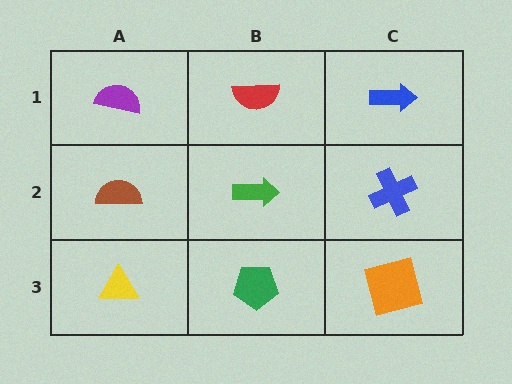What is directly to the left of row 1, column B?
A purple semicircle.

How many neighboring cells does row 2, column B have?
4.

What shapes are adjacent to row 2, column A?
A purple semicircle (row 1, column A), a yellow triangle (row 3, column A), a green arrow (row 2, column B).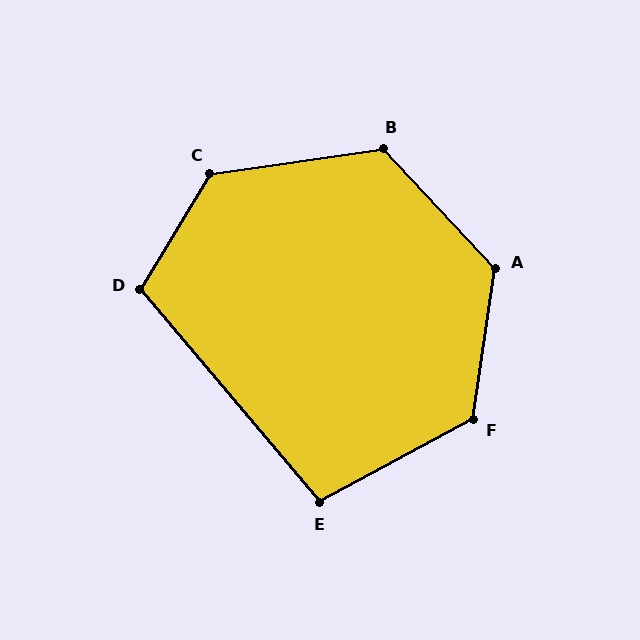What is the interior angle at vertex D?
Approximately 109 degrees (obtuse).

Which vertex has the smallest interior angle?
E, at approximately 102 degrees.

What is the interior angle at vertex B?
Approximately 125 degrees (obtuse).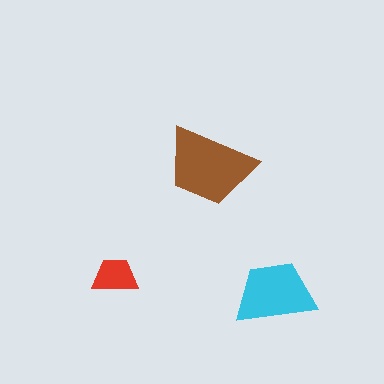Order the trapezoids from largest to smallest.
the brown one, the cyan one, the red one.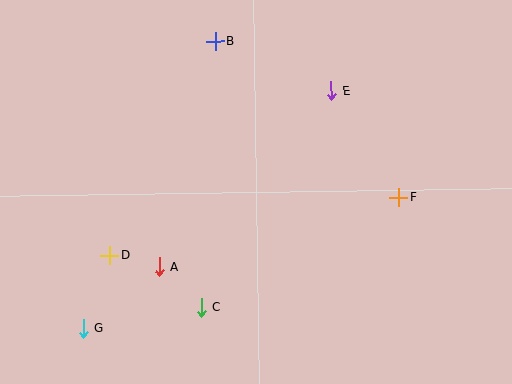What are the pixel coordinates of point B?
Point B is at (215, 41).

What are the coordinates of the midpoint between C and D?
The midpoint between C and D is at (155, 281).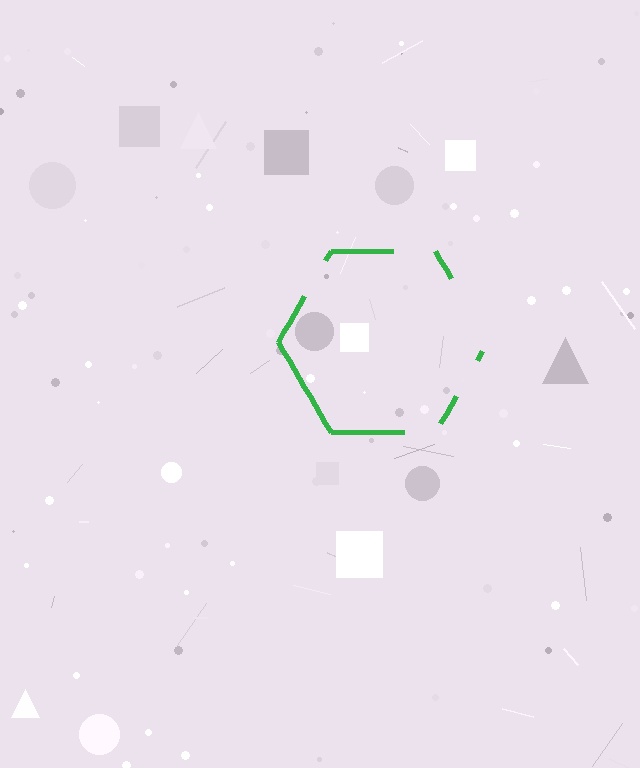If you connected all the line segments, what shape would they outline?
They would outline a hexagon.